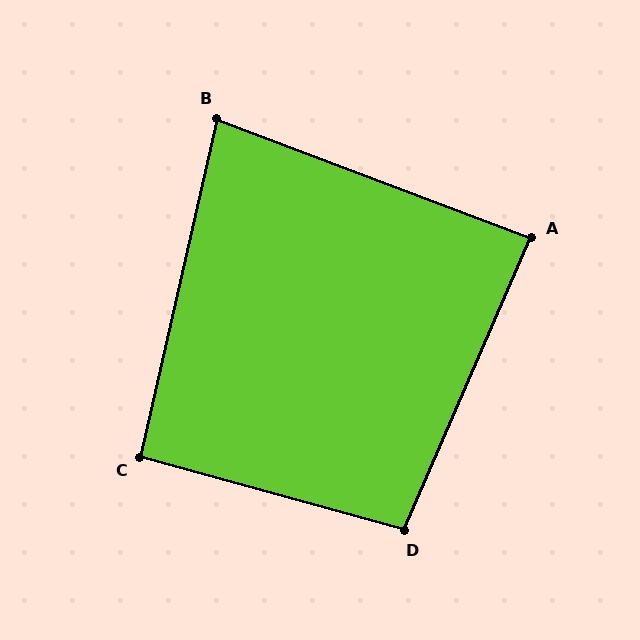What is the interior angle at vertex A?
Approximately 87 degrees (approximately right).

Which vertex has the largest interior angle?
D, at approximately 98 degrees.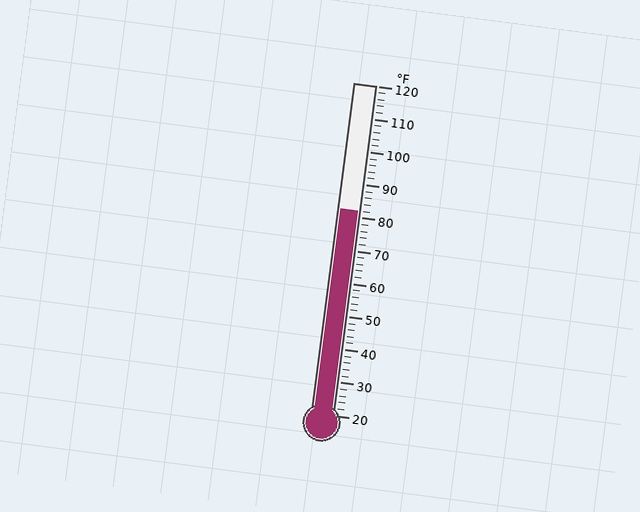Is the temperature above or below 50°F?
The temperature is above 50°F.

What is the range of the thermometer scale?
The thermometer scale ranges from 20°F to 120°F.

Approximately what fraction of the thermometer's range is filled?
The thermometer is filled to approximately 60% of its range.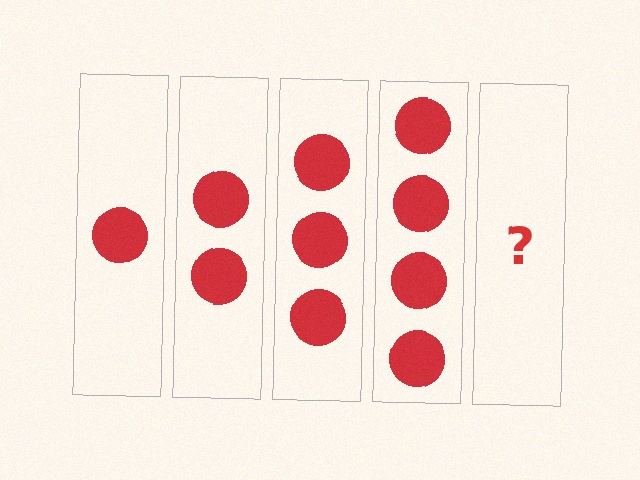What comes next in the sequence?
The next element should be 5 circles.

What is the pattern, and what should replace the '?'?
The pattern is that each step adds one more circle. The '?' should be 5 circles.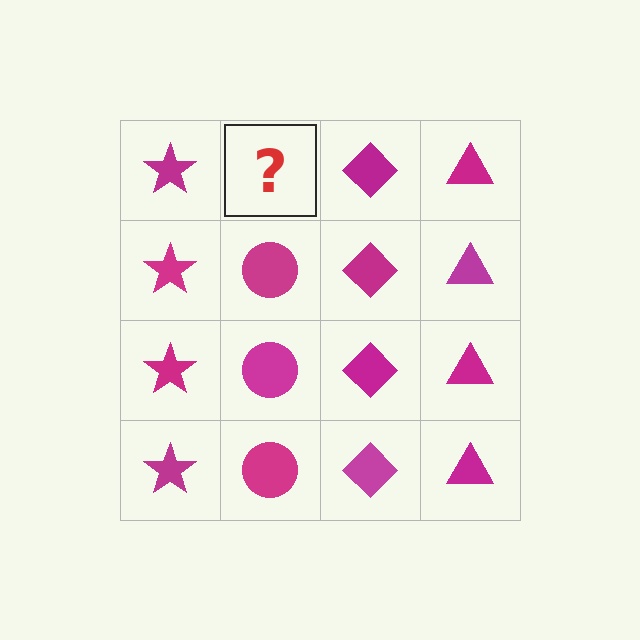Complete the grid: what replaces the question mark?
The question mark should be replaced with a magenta circle.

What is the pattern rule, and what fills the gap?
The rule is that each column has a consistent shape. The gap should be filled with a magenta circle.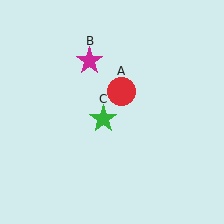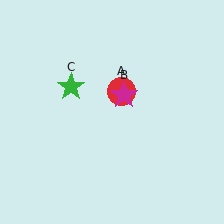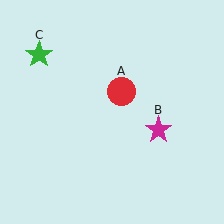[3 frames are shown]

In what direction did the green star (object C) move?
The green star (object C) moved up and to the left.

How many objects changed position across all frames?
2 objects changed position: magenta star (object B), green star (object C).